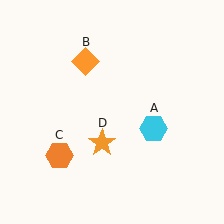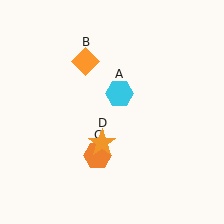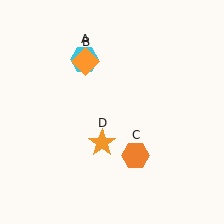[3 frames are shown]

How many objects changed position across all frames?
2 objects changed position: cyan hexagon (object A), orange hexagon (object C).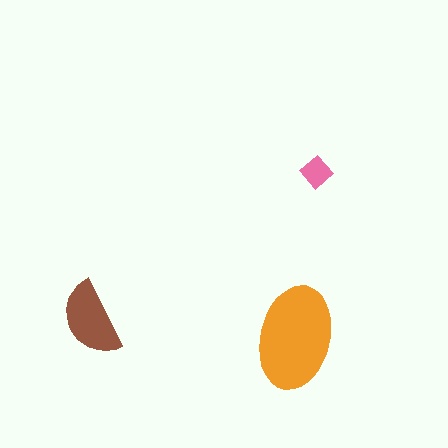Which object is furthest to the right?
The pink diamond is rightmost.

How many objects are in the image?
There are 3 objects in the image.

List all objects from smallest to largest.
The pink diamond, the brown semicircle, the orange ellipse.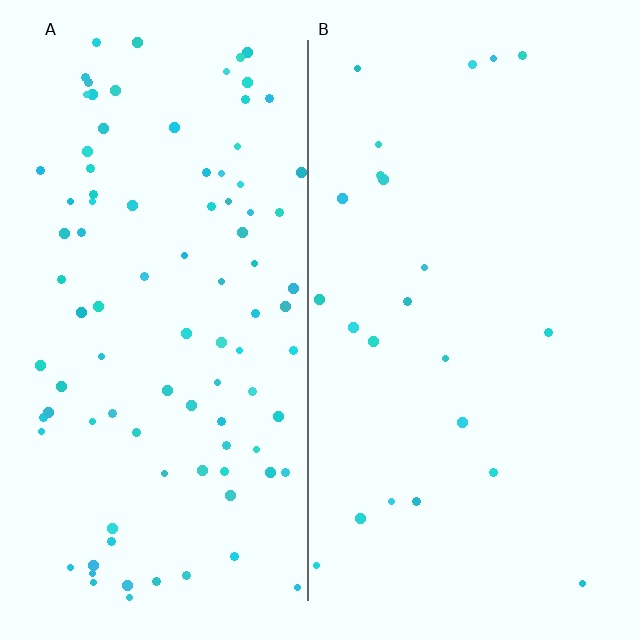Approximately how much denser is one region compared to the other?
Approximately 4.1× — region A over region B.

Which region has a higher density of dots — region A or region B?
A (the left).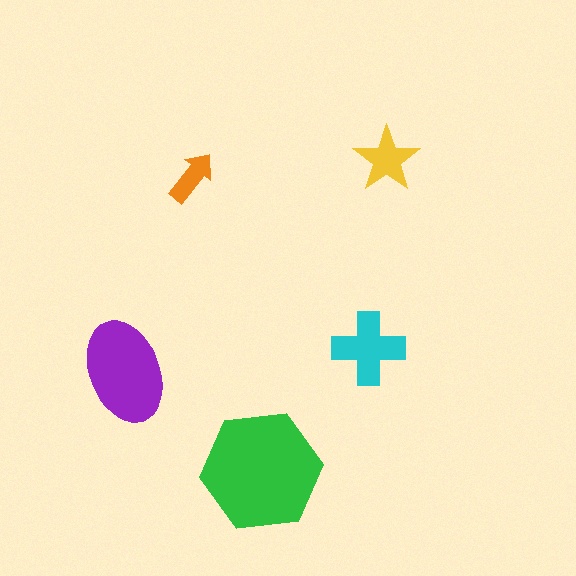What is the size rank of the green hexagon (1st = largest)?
1st.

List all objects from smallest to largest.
The orange arrow, the yellow star, the cyan cross, the purple ellipse, the green hexagon.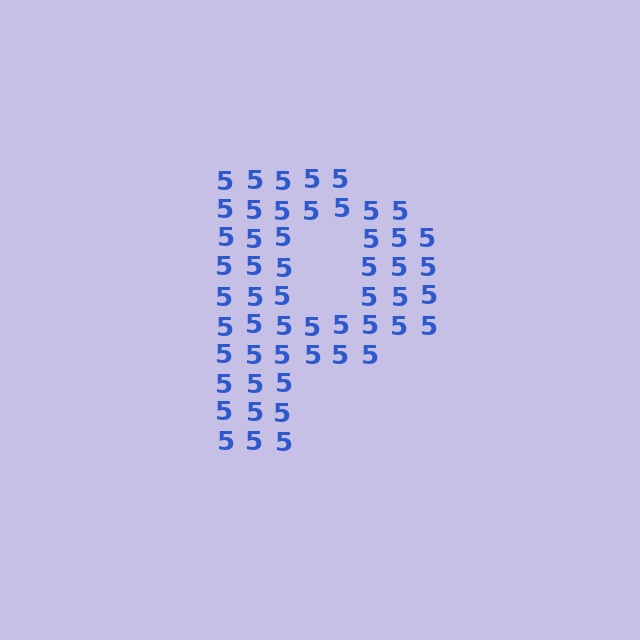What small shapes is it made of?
It is made of small digit 5's.